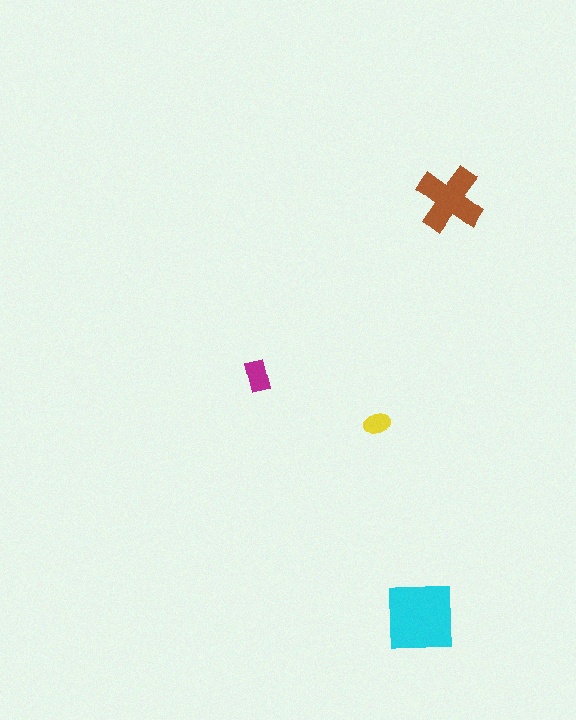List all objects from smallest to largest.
The yellow ellipse, the magenta rectangle, the brown cross, the cyan square.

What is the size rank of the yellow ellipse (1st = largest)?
4th.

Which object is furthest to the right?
The brown cross is rightmost.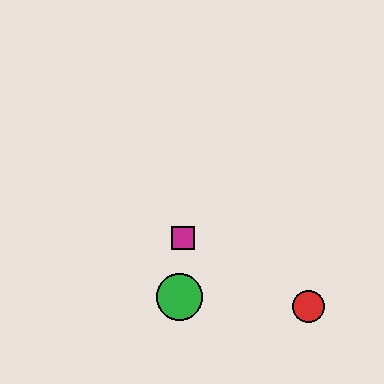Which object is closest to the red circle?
The green circle is closest to the red circle.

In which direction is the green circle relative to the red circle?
The green circle is to the left of the red circle.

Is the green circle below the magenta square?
Yes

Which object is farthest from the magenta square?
The red circle is farthest from the magenta square.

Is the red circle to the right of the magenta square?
Yes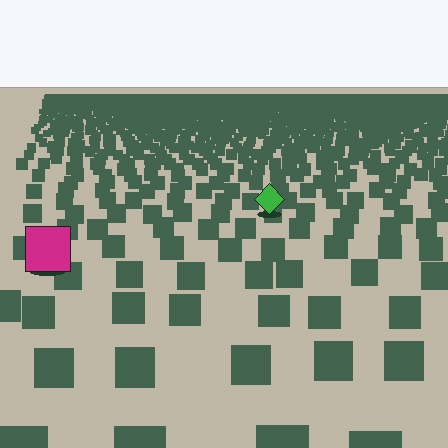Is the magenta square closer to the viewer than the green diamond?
Yes. The magenta square is closer — you can tell from the texture gradient: the ground texture is coarser near it.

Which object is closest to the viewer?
The magenta square is closest. The texture marks near it are larger and more spread out.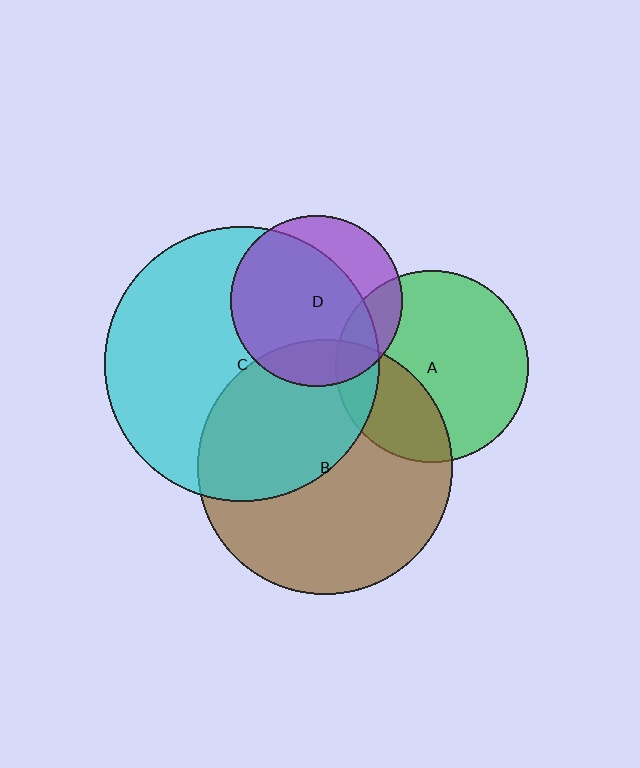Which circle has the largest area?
Circle C (cyan).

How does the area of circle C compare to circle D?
Approximately 2.6 times.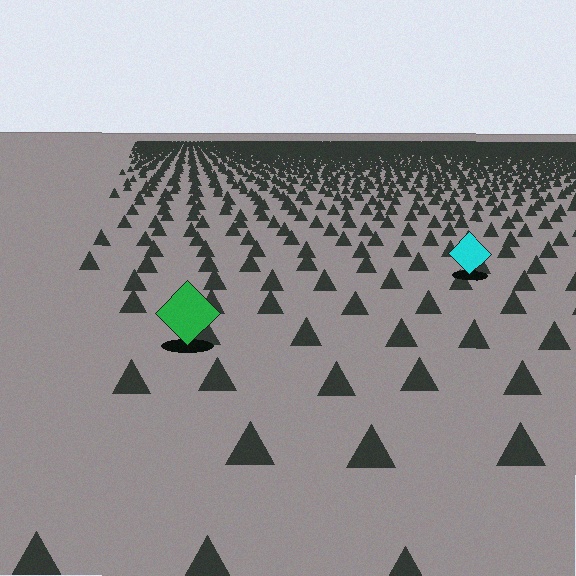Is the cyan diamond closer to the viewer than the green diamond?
No. The green diamond is closer — you can tell from the texture gradient: the ground texture is coarser near it.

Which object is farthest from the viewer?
The cyan diamond is farthest from the viewer. It appears smaller and the ground texture around it is denser.